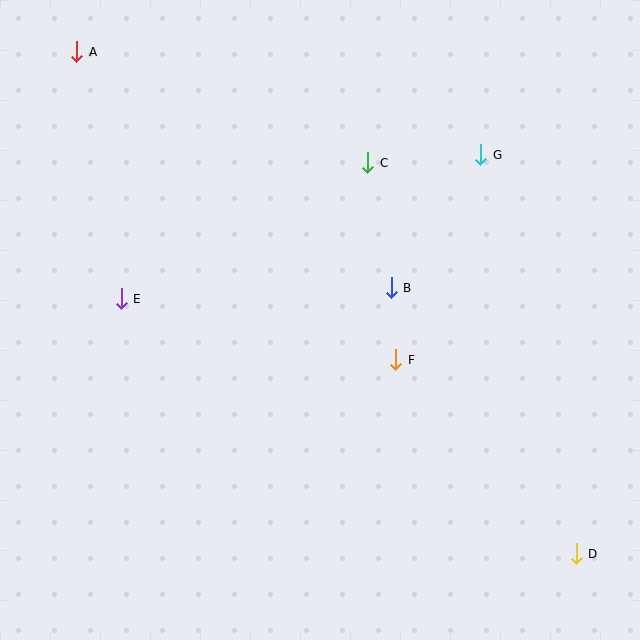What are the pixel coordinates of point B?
Point B is at (391, 288).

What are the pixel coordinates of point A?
Point A is at (77, 52).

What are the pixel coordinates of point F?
Point F is at (396, 360).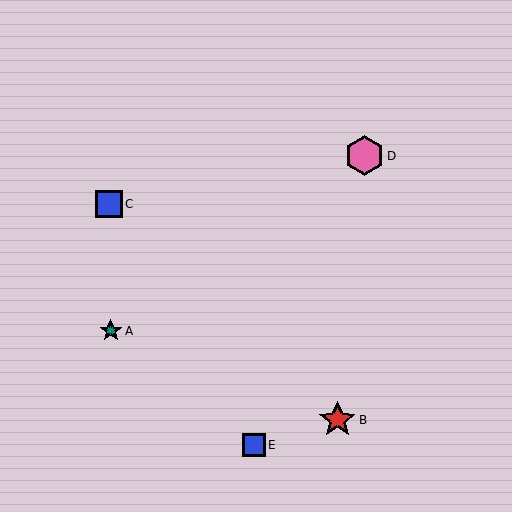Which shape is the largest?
The pink hexagon (labeled D) is the largest.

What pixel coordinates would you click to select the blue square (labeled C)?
Click at (109, 204) to select the blue square C.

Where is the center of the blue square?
The center of the blue square is at (254, 445).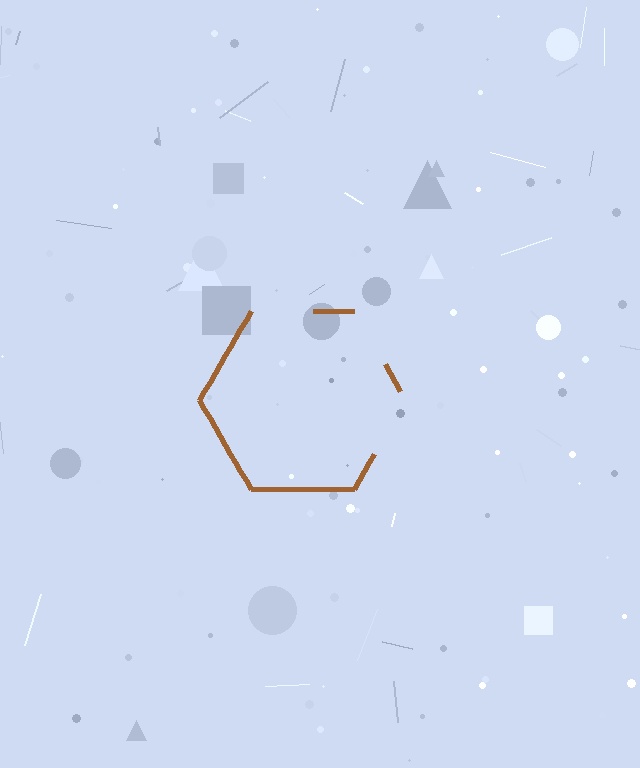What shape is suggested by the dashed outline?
The dashed outline suggests a hexagon.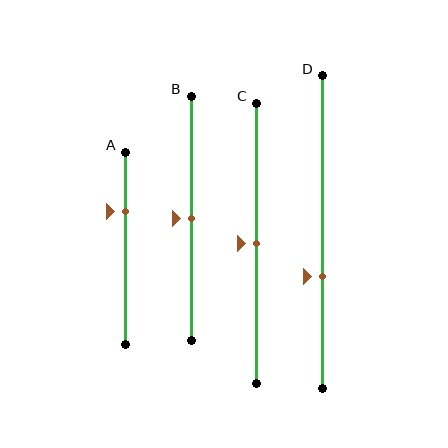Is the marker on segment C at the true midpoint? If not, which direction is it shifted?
Yes, the marker on segment C is at the true midpoint.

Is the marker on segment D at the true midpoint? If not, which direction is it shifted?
No, the marker on segment D is shifted downward by about 14% of the segment length.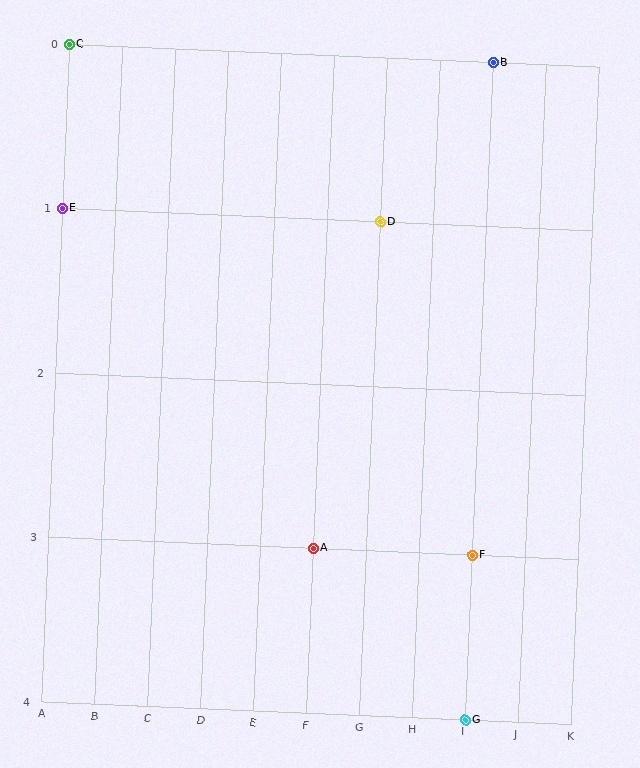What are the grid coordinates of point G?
Point G is at grid coordinates (I, 4).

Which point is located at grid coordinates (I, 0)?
Point B is at (I, 0).